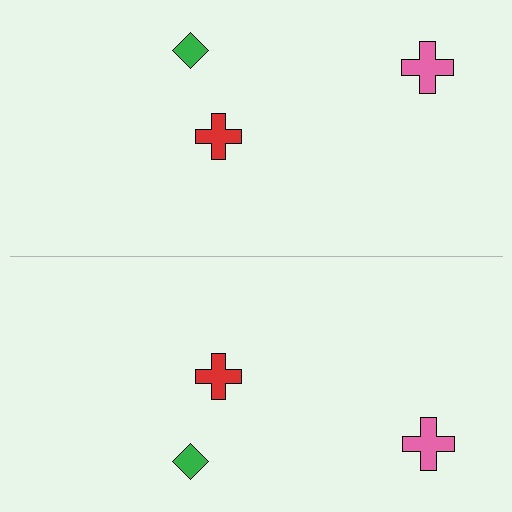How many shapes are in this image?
There are 6 shapes in this image.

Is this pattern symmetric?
Yes, this pattern has bilateral (reflection) symmetry.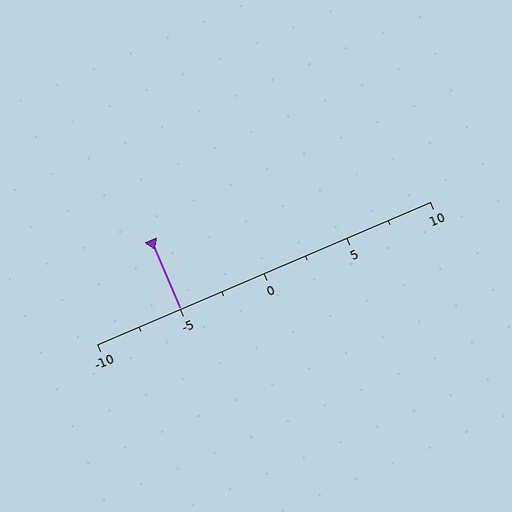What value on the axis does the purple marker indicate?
The marker indicates approximately -5.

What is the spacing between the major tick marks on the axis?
The major ticks are spaced 5 apart.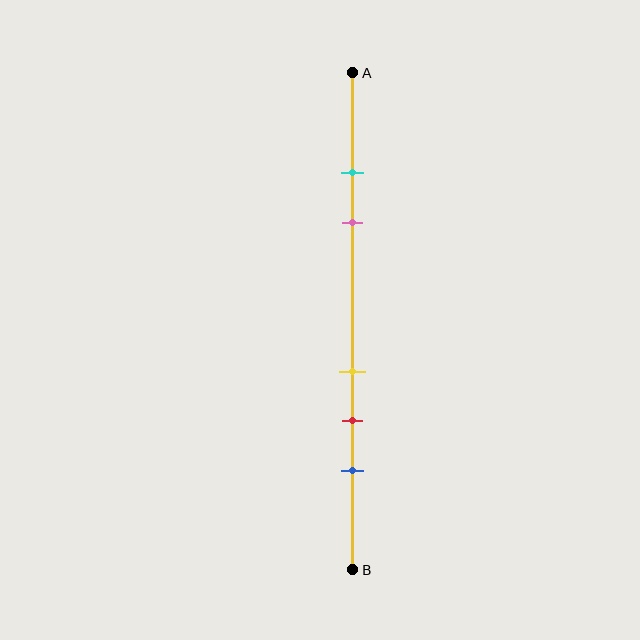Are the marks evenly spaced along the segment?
No, the marks are not evenly spaced.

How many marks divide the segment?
There are 5 marks dividing the segment.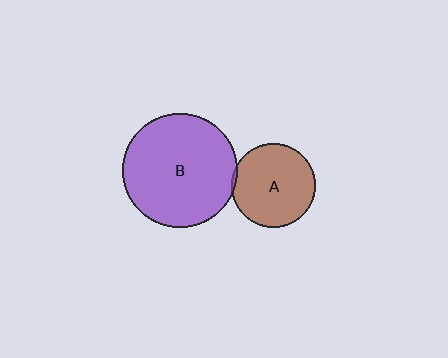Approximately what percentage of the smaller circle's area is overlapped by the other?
Approximately 5%.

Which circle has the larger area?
Circle B (purple).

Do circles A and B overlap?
Yes.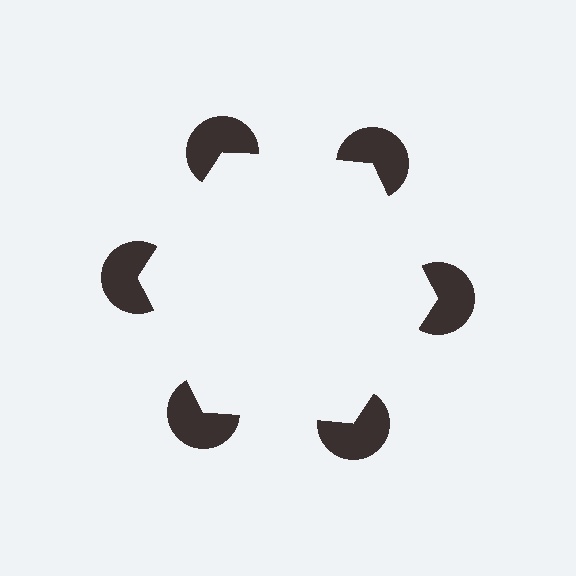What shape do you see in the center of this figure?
An illusory hexagon — its edges are inferred from the aligned wedge cuts in the pac-man discs, not physically drawn.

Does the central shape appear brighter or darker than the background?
It typically appears slightly brighter than the background, even though no actual brightness change is drawn.